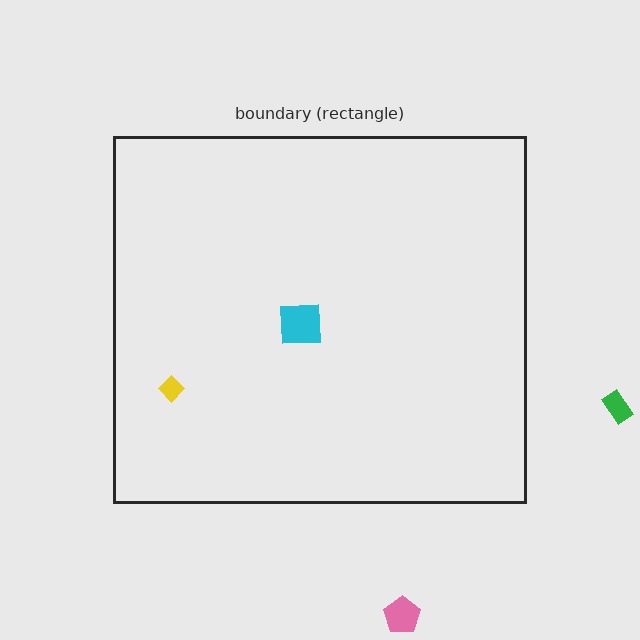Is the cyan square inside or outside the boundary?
Inside.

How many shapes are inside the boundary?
2 inside, 2 outside.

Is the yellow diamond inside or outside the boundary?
Inside.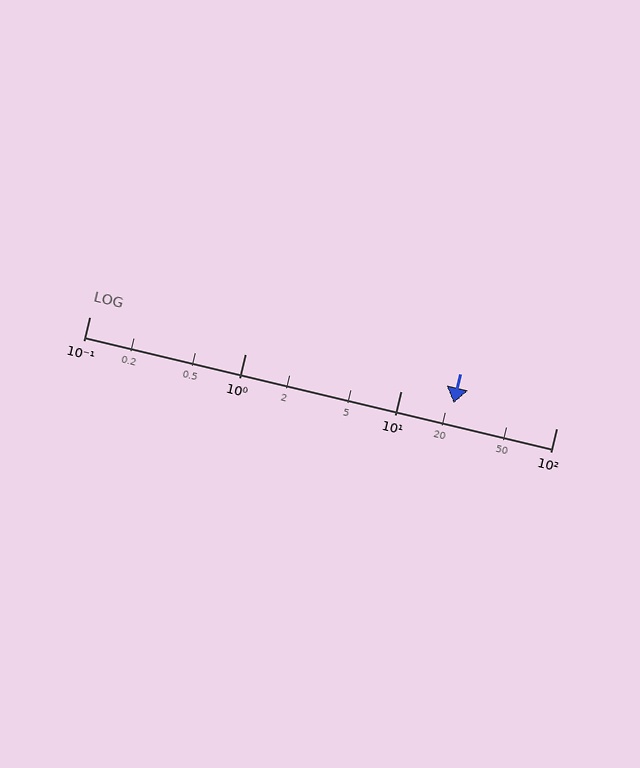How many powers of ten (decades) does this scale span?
The scale spans 3 decades, from 0.1 to 100.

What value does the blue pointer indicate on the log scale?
The pointer indicates approximately 22.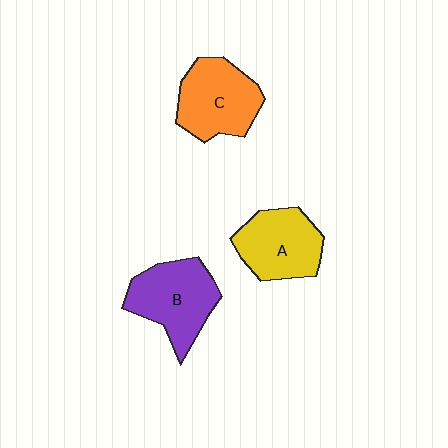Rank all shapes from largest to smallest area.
From largest to smallest: B (purple), C (orange), A (yellow).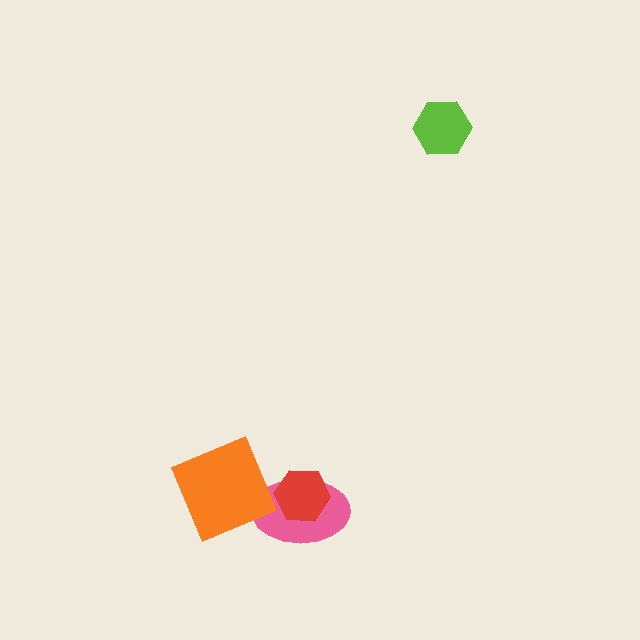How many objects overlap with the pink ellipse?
2 objects overlap with the pink ellipse.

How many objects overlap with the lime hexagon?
0 objects overlap with the lime hexagon.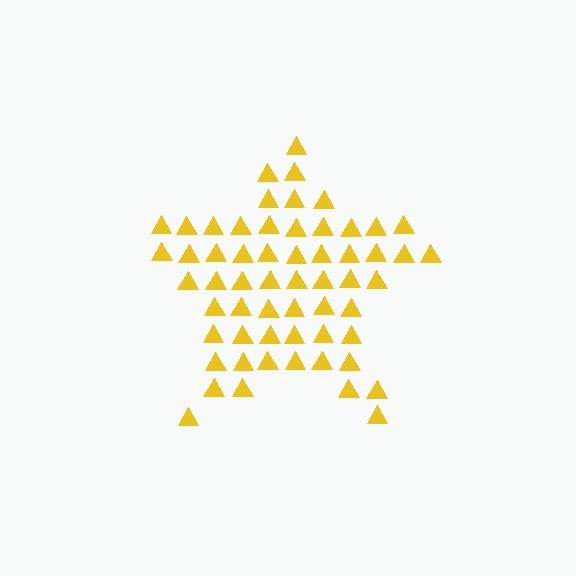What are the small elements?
The small elements are triangles.